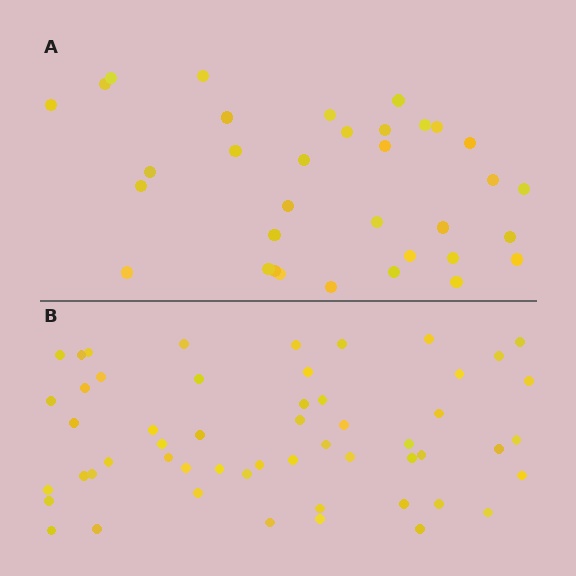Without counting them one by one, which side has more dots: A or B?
Region B (the bottom region) has more dots.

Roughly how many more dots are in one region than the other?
Region B has approximately 20 more dots than region A.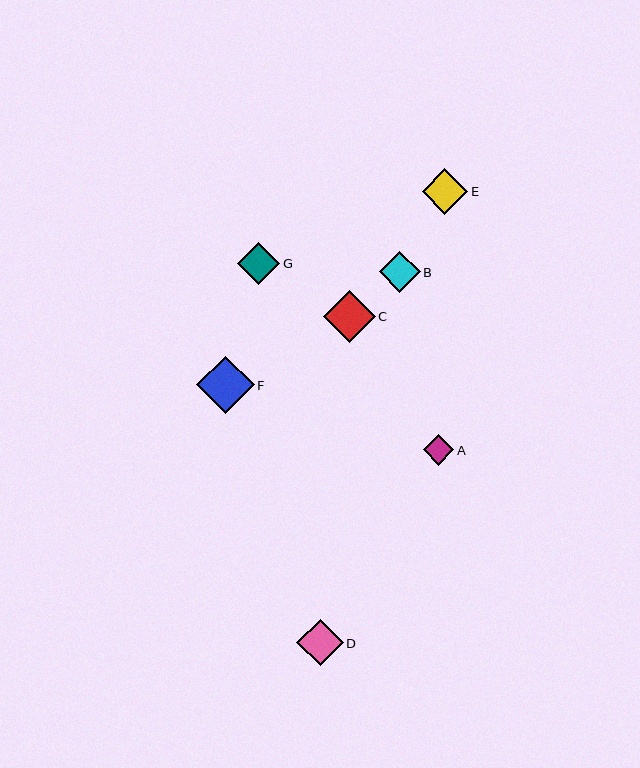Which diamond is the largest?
Diamond F is the largest with a size of approximately 57 pixels.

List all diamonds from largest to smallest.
From largest to smallest: F, C, D, E, G, B, A.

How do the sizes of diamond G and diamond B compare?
Diamond G and diamond B are approximately the same size.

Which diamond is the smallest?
Diamond A is the smallest with a size of approximately 30 pixels.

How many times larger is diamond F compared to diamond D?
Diamond F is approximately 1.2 times the size of diamond D.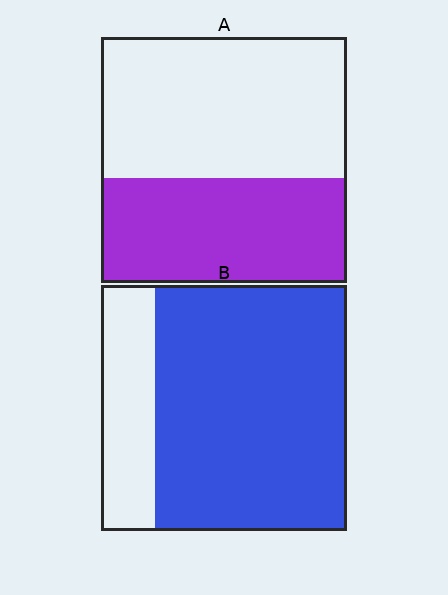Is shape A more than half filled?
No.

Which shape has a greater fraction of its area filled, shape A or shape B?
Shape B.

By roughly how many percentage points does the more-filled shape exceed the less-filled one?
By roughly 35 percentage points (B over A).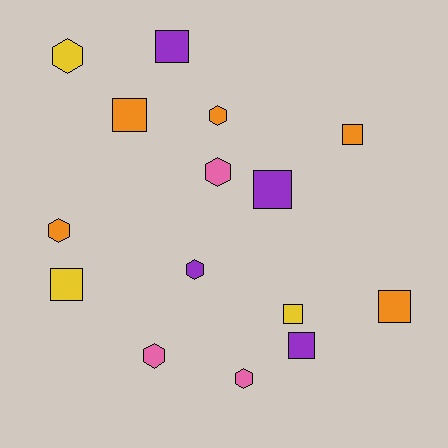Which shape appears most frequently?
Square, with 8 objects.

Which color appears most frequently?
Orange, with 5 objects.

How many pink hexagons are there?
There are 3 pink hexagons.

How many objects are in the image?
There are 15 objects.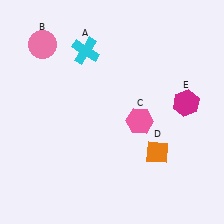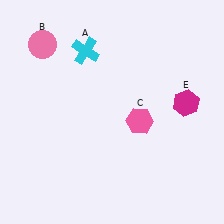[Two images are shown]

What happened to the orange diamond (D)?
The orange diamond (D) was removed in Image 2. It was in the bottom-right area of Image 1.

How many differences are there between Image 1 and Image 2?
There is 1 difference between the two images.